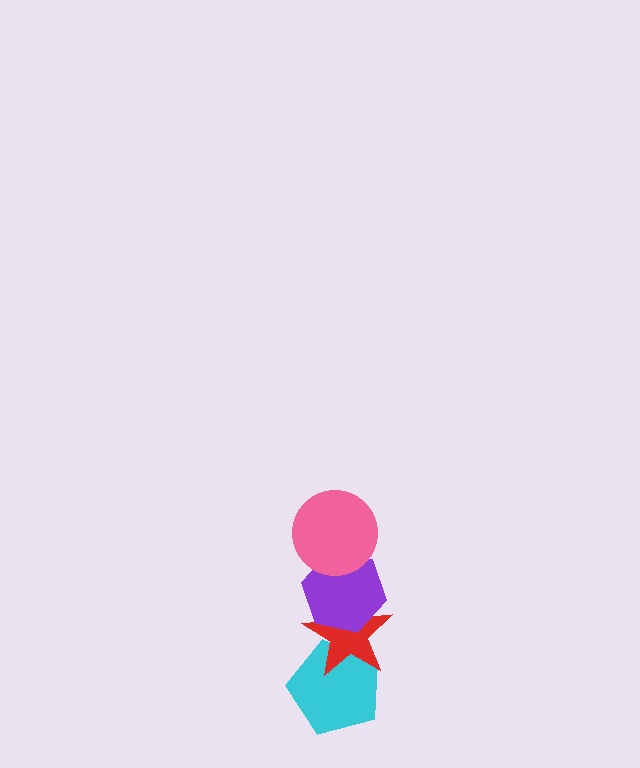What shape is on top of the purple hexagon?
The pink circle is on top of the purple hexagon.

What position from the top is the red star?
The red star is 3rd from the top.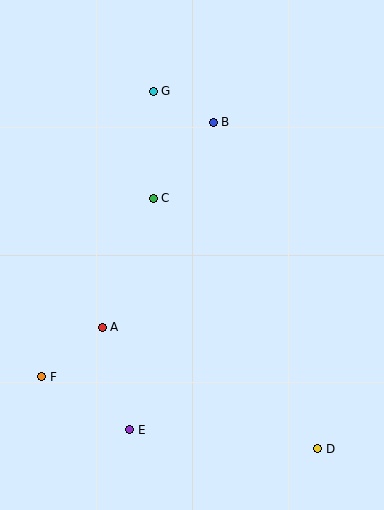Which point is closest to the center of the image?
Point C at (153, 198) is closest to the center.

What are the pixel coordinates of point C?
Point C is at (153, 198).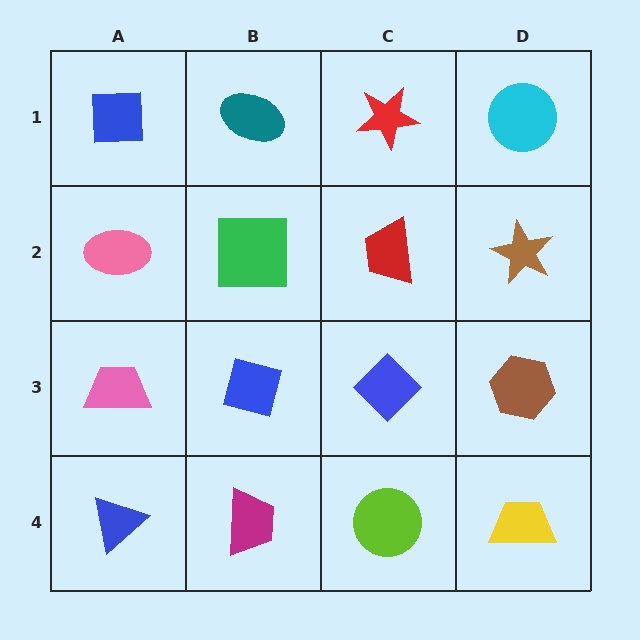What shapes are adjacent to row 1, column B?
A green square (row 2, column B), a blue square (row 1, column A), a red star (row 1, column C).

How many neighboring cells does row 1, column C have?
3.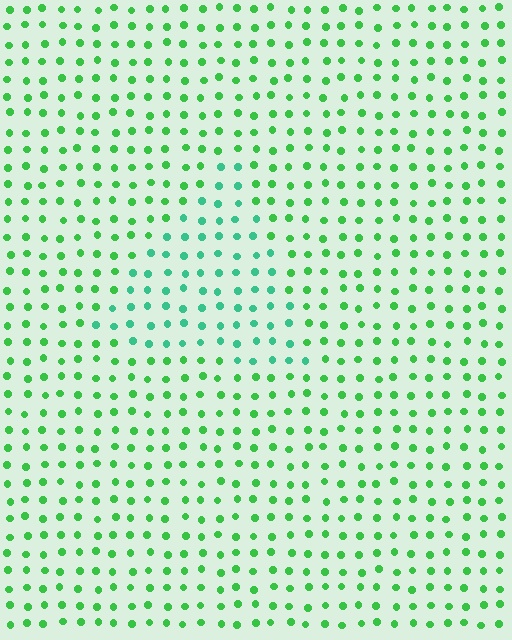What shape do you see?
I see a triangle.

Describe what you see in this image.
The image is filled with small green elements in a uniform arrangement. A triangle-shaped region is visible where the elements are tinted to a slightly different hue, forming a subtle color boundary.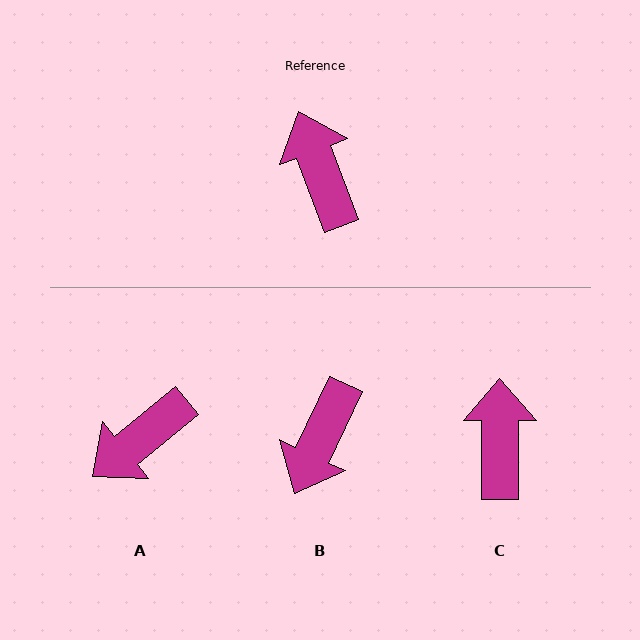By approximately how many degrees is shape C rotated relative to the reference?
Approximately 20 degrees clockwise.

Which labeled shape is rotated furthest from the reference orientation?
B, about 134 degrees away.